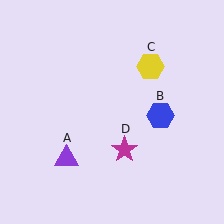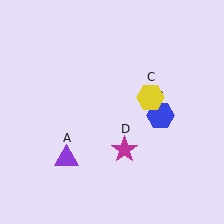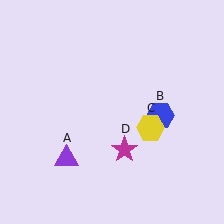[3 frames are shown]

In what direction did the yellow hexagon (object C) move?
The yellow hexagon (object C) moved down.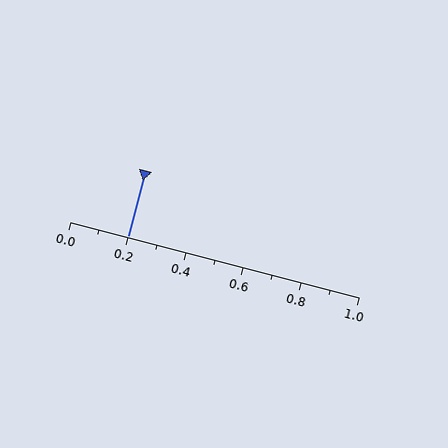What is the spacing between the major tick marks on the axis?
The major ticks are spaced 0.2 apart.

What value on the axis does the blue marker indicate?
The marker indicates approximately 0.2.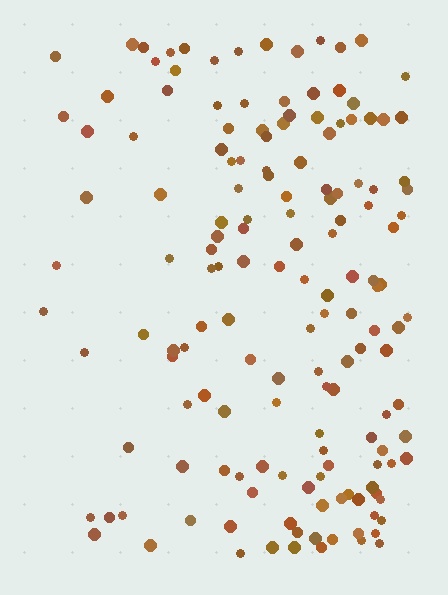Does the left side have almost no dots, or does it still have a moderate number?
Still a moderate number, just noticeably fewer than the right.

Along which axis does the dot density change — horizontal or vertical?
Horizontal.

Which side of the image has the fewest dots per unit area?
The left.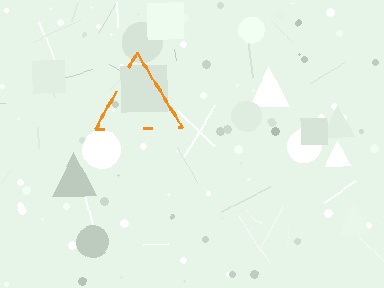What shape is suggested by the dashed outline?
The dashed outline suggests a triangle.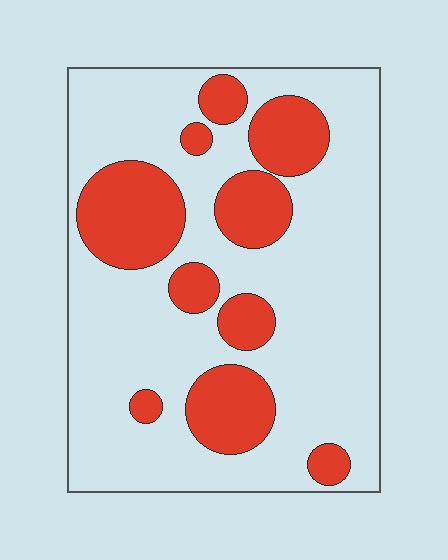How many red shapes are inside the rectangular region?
10.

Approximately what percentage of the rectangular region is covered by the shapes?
Approximately 25%.